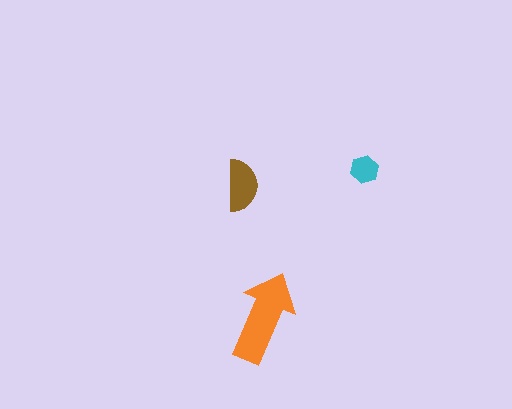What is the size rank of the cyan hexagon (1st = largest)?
3rd.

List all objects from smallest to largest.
The cyan hexagon, the brown semicircle, the orange arrow.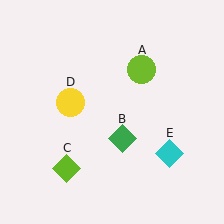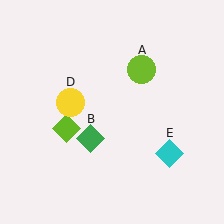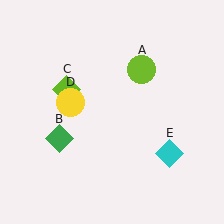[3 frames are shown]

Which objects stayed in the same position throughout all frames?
Lime circle (object A) and yellow circle (object D) and cyan diamond (object E) remained stationary.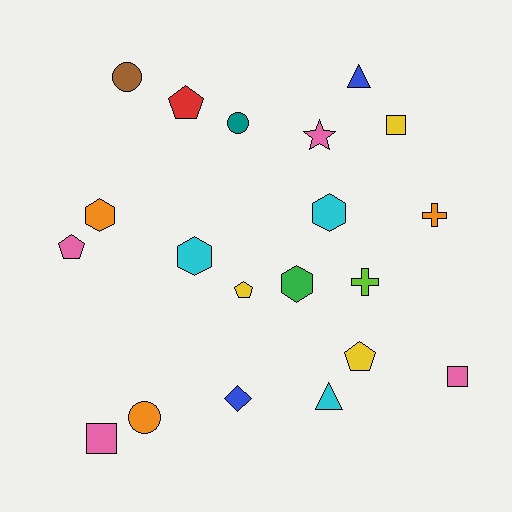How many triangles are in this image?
There are 2 triangles.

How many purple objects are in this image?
There are no purple objects.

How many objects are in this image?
There are 20 objects.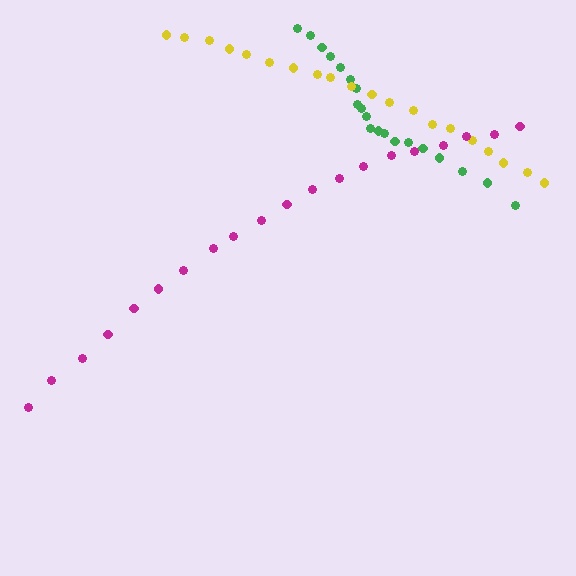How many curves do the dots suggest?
There are 3 distinct paths.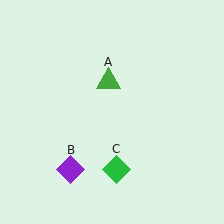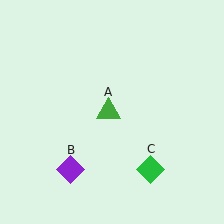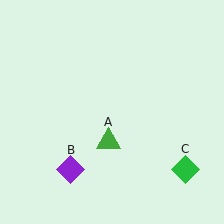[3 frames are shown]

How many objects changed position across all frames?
2 objects changed position: green triangle (object A), green diamond (object C).